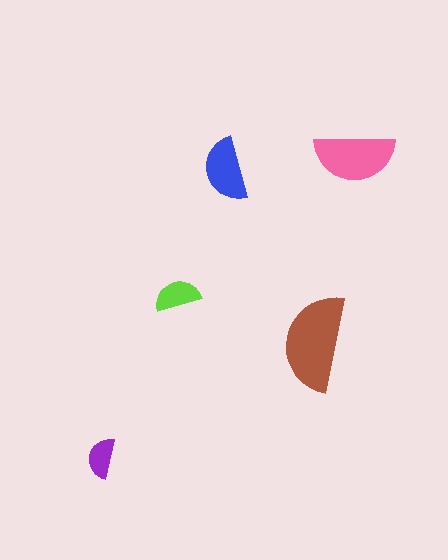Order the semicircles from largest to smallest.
the brown one, the pink one, the blue one, the lime one, the purple one.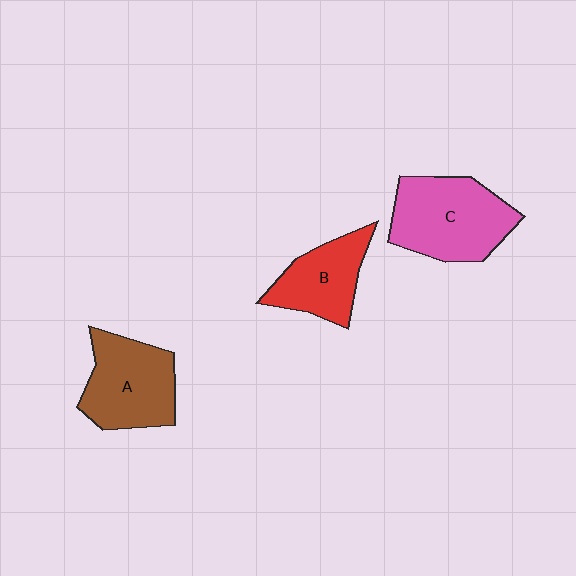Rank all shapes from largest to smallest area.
From largest to smallest: C (pink), A (brown), B (red).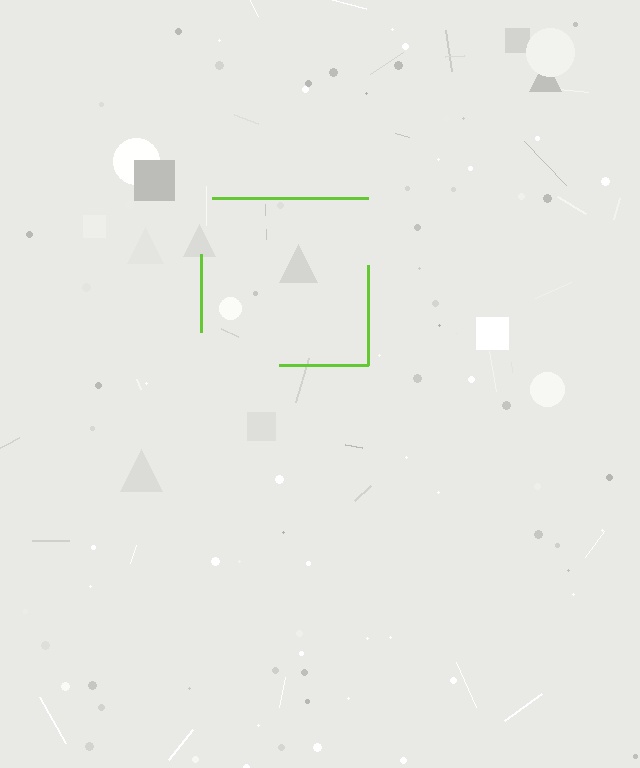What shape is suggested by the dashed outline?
The dashed outline suggests a square.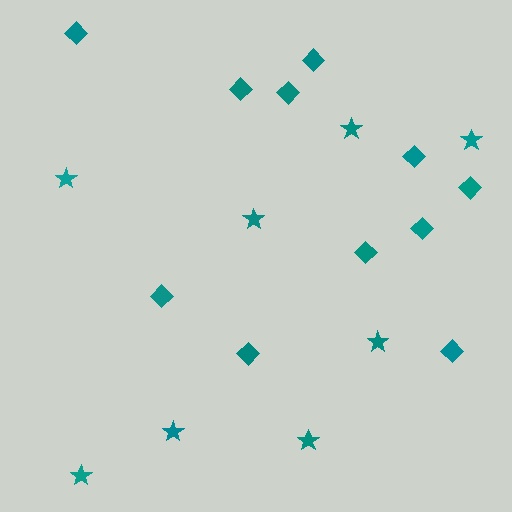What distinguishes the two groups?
There are 2 groups: one group of stars (8) and one group of diamonds (11).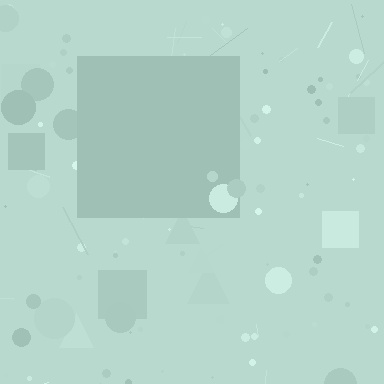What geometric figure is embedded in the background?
A square is embedded in the background.